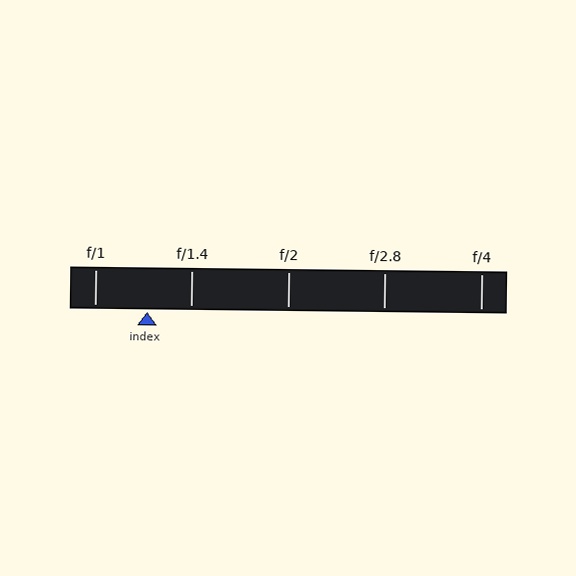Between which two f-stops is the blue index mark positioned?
The index mark is between f/1 and f/1.4.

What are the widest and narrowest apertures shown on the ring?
The widest aperture shown is f/1 and the narrowest is f/4.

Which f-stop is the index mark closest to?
The index mark is closest to f/1.4.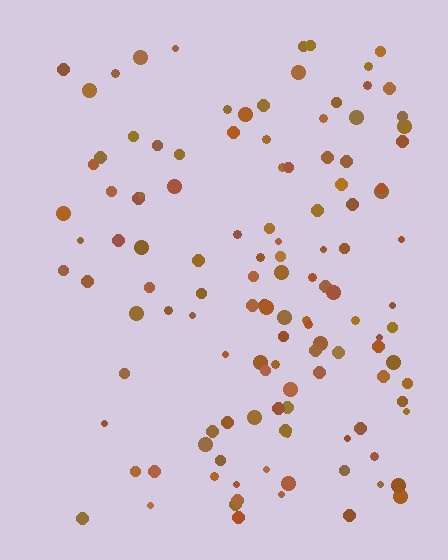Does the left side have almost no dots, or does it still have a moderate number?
Still a moderate number, just noticeably fewer than the right.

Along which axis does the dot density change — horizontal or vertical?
Horizontal.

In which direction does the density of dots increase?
From left to right, with the right side densest.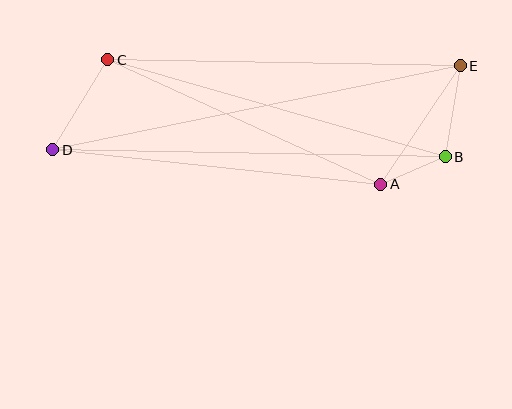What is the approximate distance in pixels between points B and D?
The distance between B and D is approximately 393 pixels.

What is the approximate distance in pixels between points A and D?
The distance between A and D is approximately 330 pixels.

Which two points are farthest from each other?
Points D and E are farthest from each other.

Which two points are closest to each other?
Points A and B are closest to each other.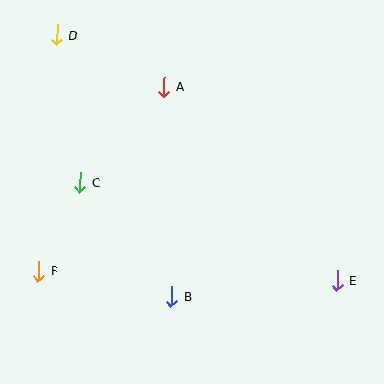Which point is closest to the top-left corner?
Point D is closest to the top-left corner.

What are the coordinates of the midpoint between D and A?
The midpoint between D and A is at (110, 61).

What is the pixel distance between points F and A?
The distance between F and A is 223 pixels.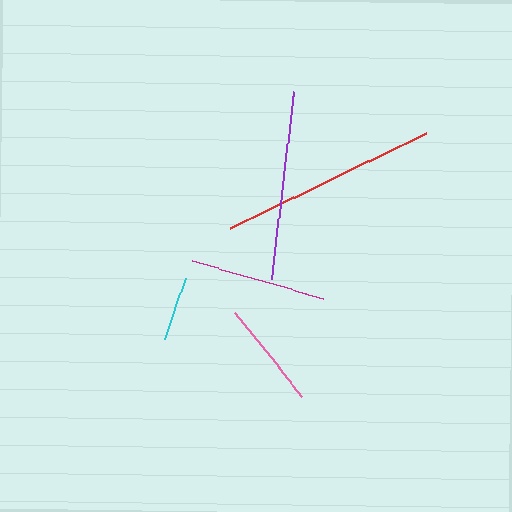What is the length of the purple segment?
The purple segment is approximately 188 pixels long.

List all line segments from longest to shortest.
From longest to shortest: red, purple, magenta, pink, cyan.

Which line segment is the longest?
The red line is the longest at approximately 217 pixels.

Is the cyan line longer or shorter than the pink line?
The pink line is longer than the cyan line.